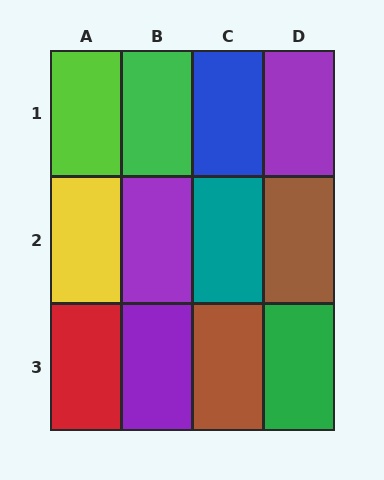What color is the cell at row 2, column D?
Brown.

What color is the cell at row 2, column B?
Purple.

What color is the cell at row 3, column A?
Red.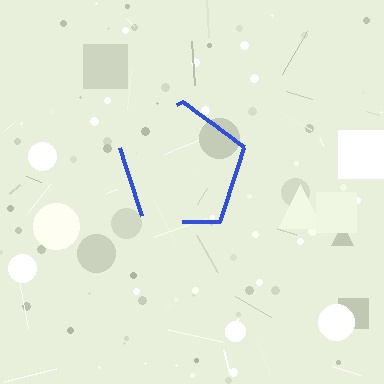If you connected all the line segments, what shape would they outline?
They would outline a pentagon.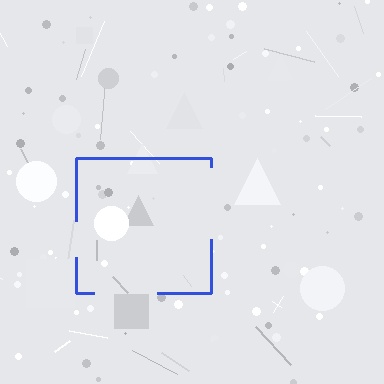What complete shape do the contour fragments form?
The contour fragments form a square.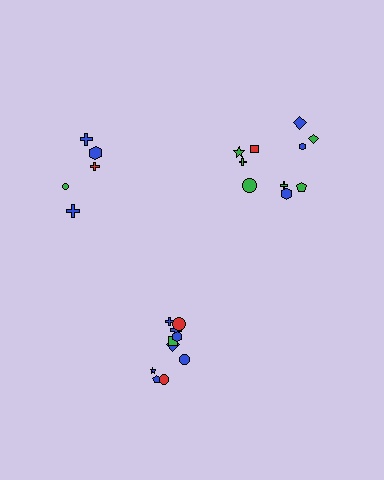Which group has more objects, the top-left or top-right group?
The top-right group.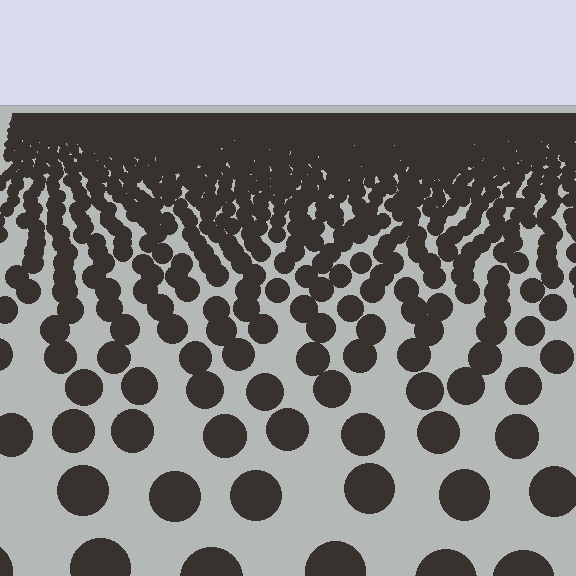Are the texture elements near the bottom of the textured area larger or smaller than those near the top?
Larger. Near the bottom, elements are closer to the viewer and appear at a bigger on-screen size.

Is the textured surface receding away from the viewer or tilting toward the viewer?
The surface is receding away from the viewer. Texture elements get smaller and denser toward the top.